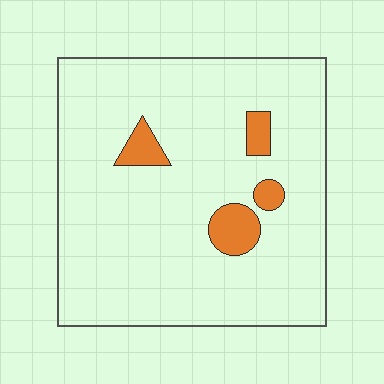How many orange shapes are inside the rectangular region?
4.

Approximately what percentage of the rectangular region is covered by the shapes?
Approximately 10%.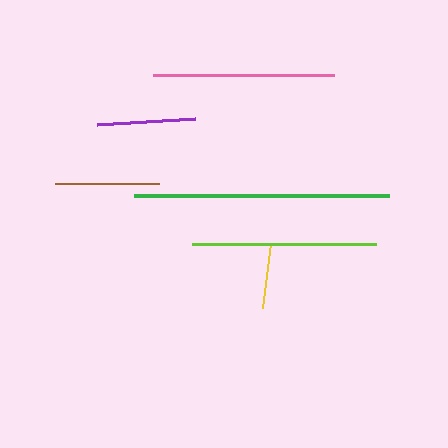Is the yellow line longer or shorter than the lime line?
The lime line is longer than the yellow line.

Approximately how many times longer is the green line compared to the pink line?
The green line is approximately 1.4 times the length of the pink line.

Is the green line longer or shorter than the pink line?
The green line is longer than the pink line.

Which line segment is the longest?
The green line is the longest at approximately 254 pixels.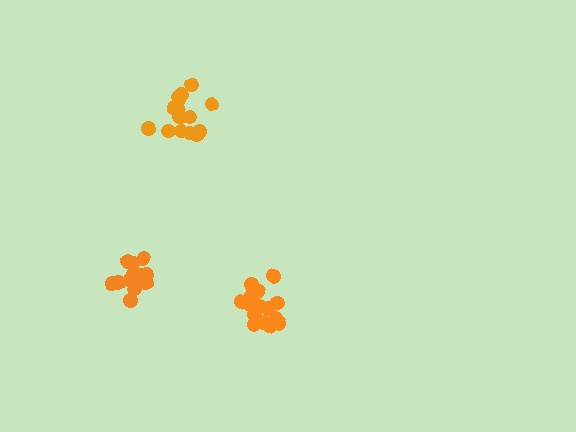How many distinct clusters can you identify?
There are 3 distinct clusters.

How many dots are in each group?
Group 1: 17 dots, Group 2: 15 dots, Group 3: 16 dots (48 total).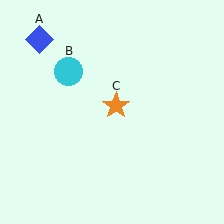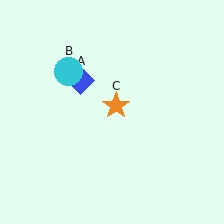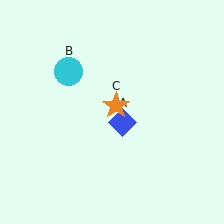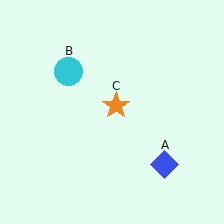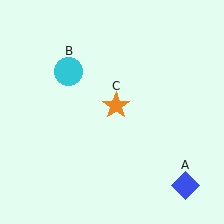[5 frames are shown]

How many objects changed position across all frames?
1 object changed position: blue diamond (object A).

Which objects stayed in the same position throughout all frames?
Cyan circle (object B) and orange star (object C) remained stationary.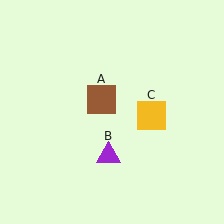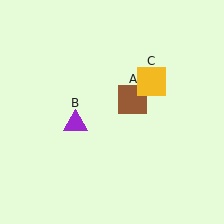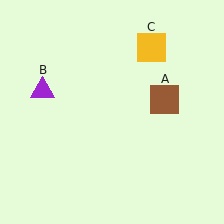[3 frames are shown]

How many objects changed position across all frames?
3 objects changed position: brown square (object A), purple triangle (object B), yellow square (object C).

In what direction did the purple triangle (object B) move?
The purple triangle (object B) moved up and to the left.